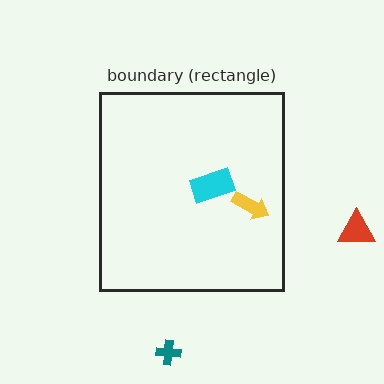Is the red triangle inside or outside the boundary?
Outside.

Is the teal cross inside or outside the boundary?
Outside.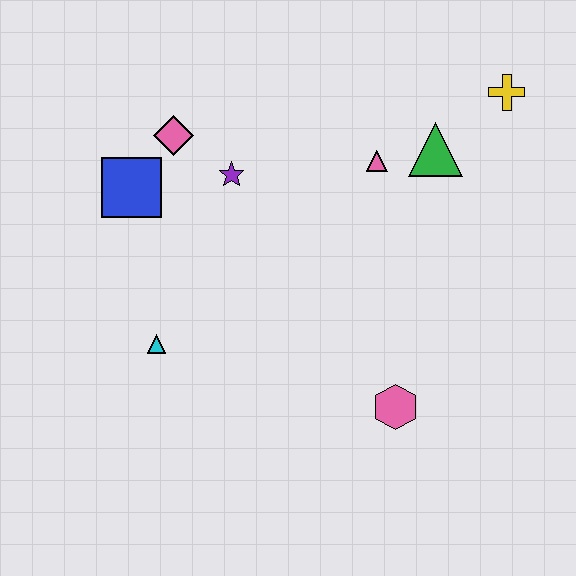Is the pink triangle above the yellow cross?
No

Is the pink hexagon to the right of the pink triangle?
Yes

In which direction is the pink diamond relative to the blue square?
The pink diamond is above the blue square.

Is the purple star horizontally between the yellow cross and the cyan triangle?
Yes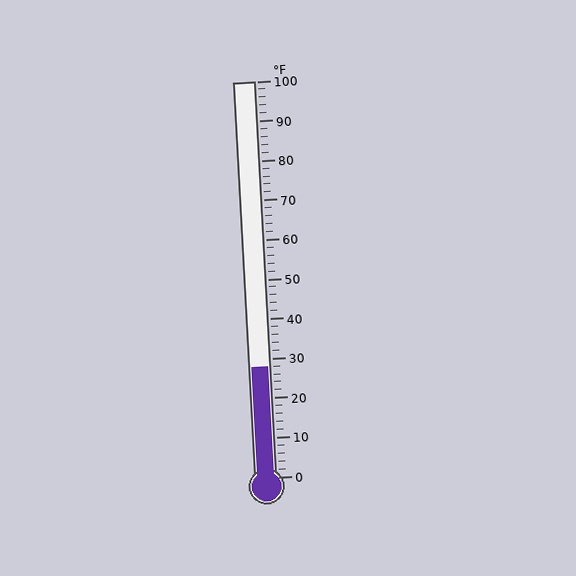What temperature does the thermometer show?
The thermometer shows approximately 28°F.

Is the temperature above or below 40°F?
The temperature is below 40°F.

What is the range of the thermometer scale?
The thermometer scale ranges from 0°F to 100°F.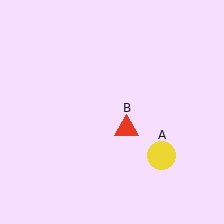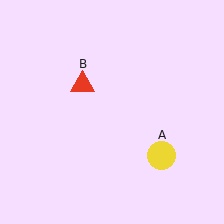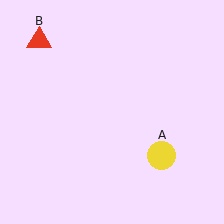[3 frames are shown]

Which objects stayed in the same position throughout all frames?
Yellow circle (object A) remained stationary.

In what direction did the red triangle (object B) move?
The red triangle (object B) moved up and to the left.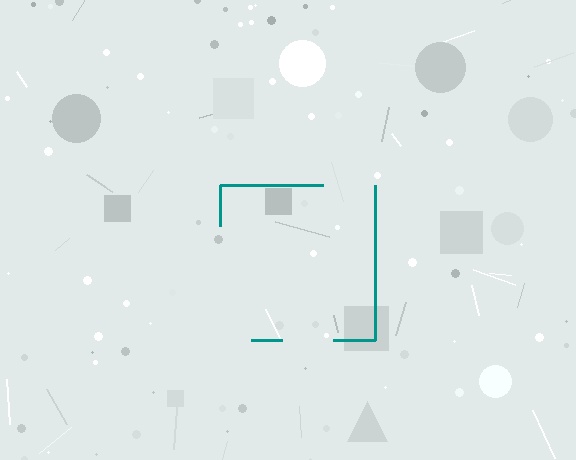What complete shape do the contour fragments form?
The contour fragments form a square.